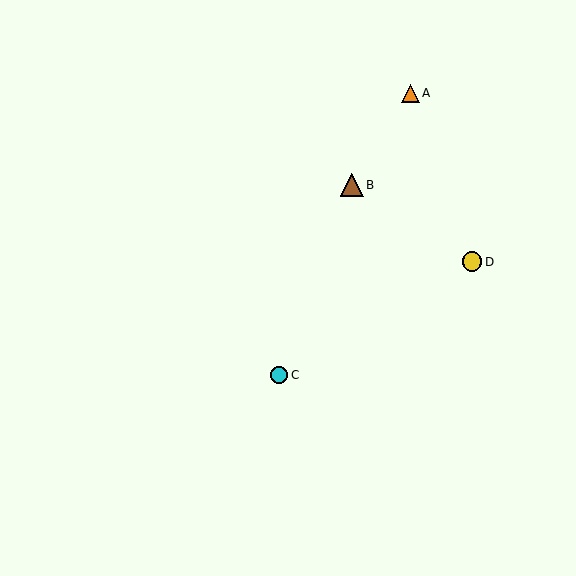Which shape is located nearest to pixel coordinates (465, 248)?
The yellow circle (labeled D) at (472, 262) is nearest to that location.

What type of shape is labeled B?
Shape B is a brown triangle.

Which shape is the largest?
The brown triangle (labeled B) is the largest.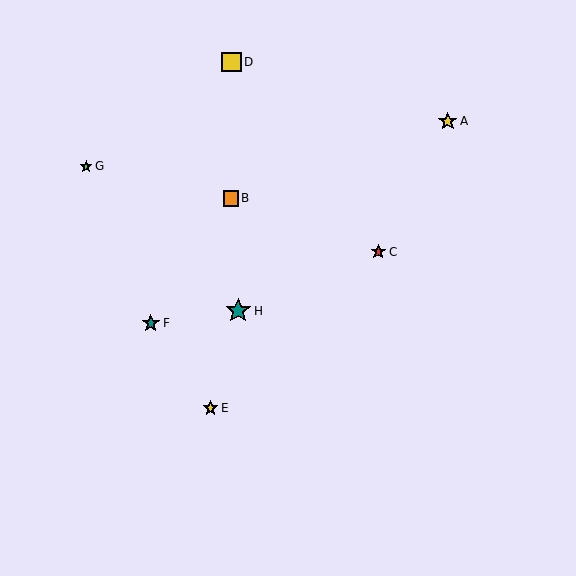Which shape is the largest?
The teal star (labeled H) is the largest.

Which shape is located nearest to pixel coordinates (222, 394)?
The yellow star (labeled E) at (211, 408) is nearest to that location.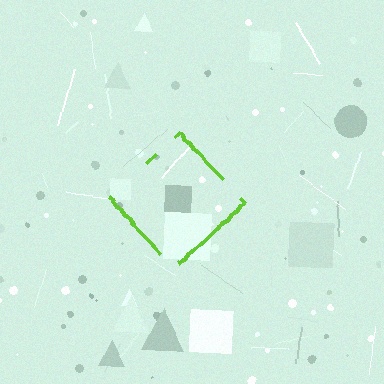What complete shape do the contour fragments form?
The contour fragments form a diamond.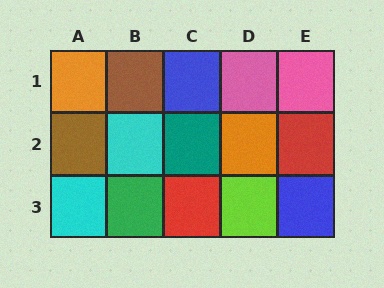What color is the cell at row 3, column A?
Cyan.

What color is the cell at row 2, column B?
Cyan.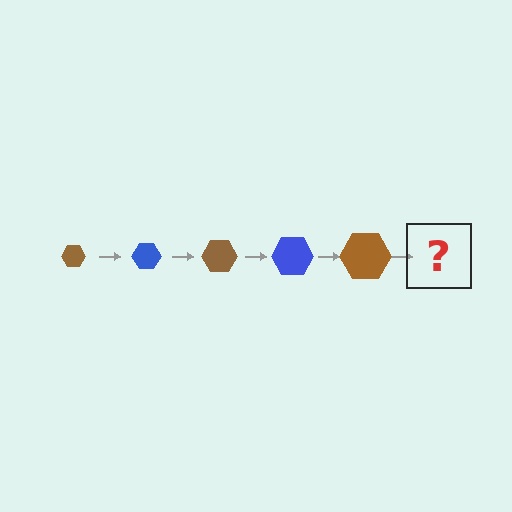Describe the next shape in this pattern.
It should be a blue hexagon, larger than the previous one.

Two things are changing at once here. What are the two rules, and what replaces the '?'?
The two rules are that the hexagon grows larger each step and the color cycles through brown and blue. The '?' should be a blue hexagon, larger than the previous one.